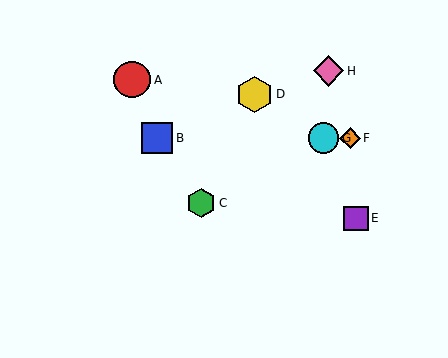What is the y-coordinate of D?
Object D is at y≈94.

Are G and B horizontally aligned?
Yes, both are at y≈138.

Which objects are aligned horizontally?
Objects B, F, G are aligned horizontally.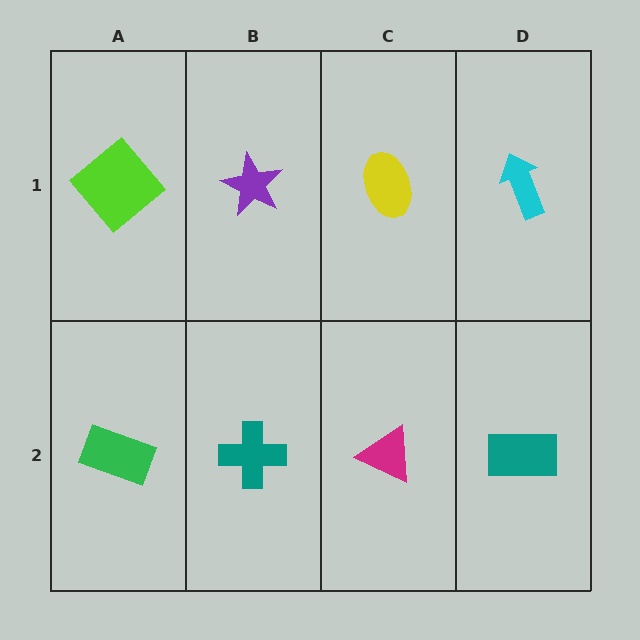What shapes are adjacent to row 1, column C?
A magenta triangle (row 2, column C), a purple star (row 1, column B), a cyan arrow (row 1, column D).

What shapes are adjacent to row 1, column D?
A teal rectangle (row 2, column D), a yellow ellipse (row 1, column C).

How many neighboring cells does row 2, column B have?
3.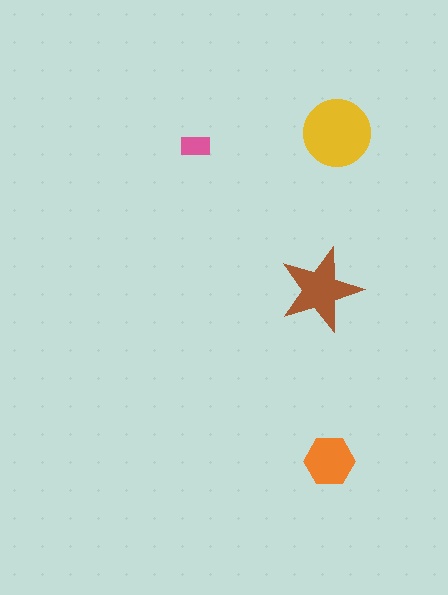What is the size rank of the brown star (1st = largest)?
2nd.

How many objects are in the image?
There are 4 objects in the image.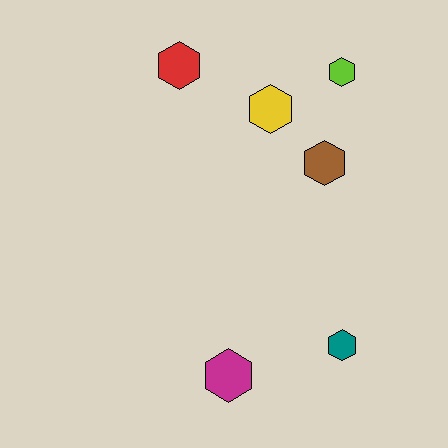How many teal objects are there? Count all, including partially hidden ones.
There is 1 teal object.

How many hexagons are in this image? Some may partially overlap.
There are 6 hexagons.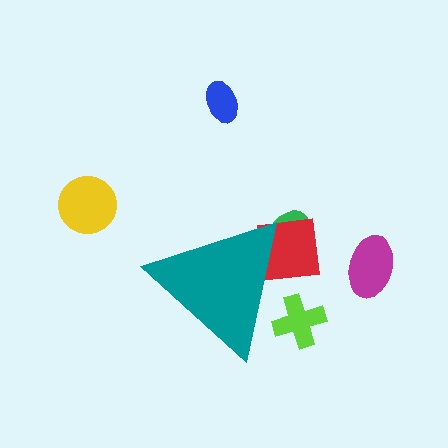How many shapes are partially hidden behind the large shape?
3 shapes are partially hidden.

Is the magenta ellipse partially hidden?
No, the magenta ellipse is fully visible.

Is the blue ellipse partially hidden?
No, the blue ellipse is fully visible.